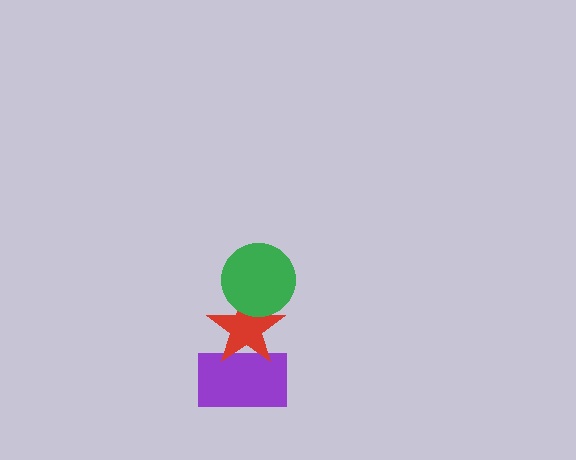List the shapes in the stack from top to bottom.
From top to bottom: the green circle, the red star, the purple rectangle.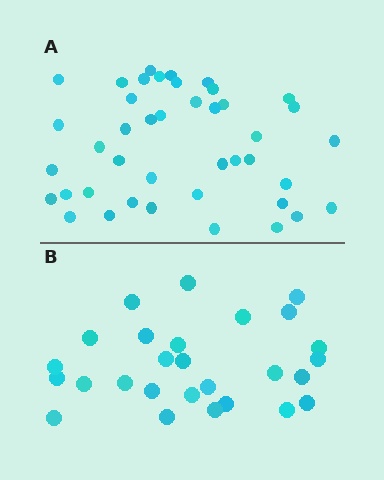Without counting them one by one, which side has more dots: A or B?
Region A (the top region) has more dots.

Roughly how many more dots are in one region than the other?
Region A has approximately 15 more dots than region B.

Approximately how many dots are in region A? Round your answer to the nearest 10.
About 40 dots. (The exact count is 42, which rounds to 40.)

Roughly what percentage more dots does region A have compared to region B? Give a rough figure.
About 55% more.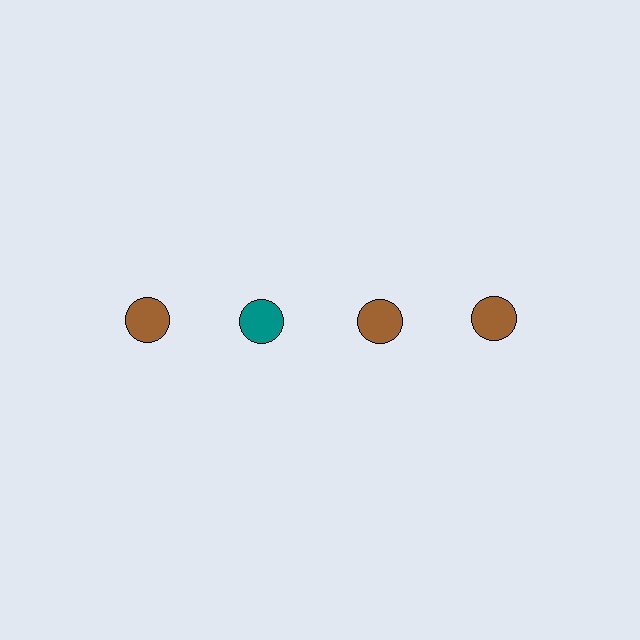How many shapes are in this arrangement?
There are 4 shapes arranged in a grid pattern.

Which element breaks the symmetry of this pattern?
The teal circle in the top row, second from left column breaks the symmetry. All other shapes are brown circles.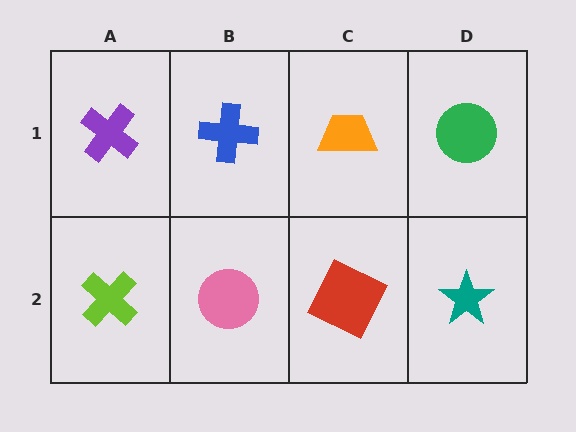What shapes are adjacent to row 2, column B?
A blue cross (row 1, column B), a lime cross (row 2, column A), a red square (row 2, column C).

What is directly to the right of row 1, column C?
A green circle.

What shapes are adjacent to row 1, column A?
A lime cross (row 2, column A), a blue cross (row 1, column B).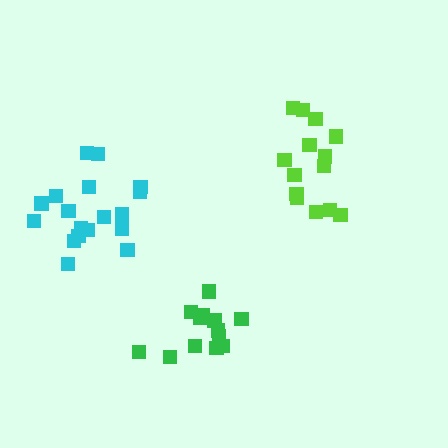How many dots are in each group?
Group 1: 14 dots, Group 2: 14 dots, Group 3: 18 dots (46 total).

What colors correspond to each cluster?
The clusters are colored: green, lime, cyan.